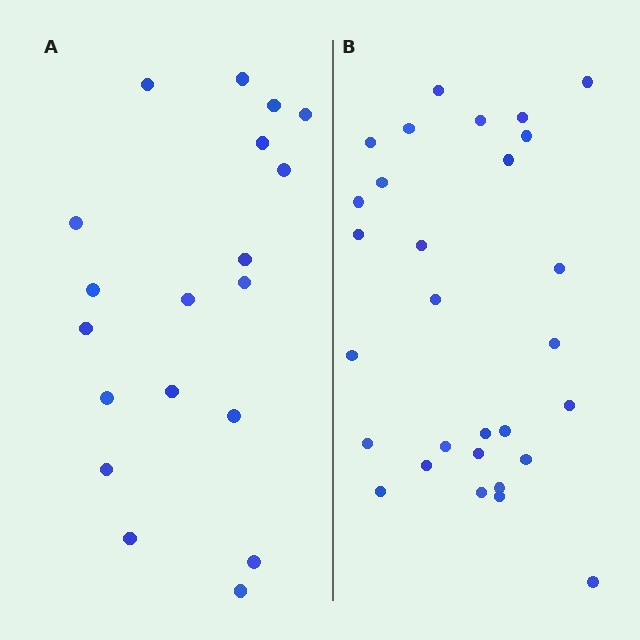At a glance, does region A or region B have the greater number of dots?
Region B (the right region) has more dots.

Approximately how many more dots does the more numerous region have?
Region B has roughly 10 or so more dots than region A.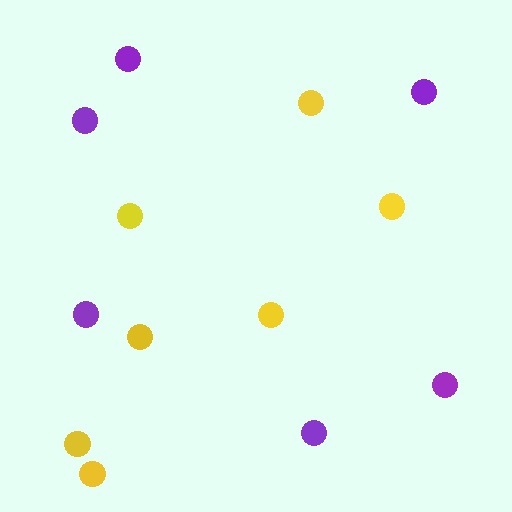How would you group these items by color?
There are 2 groups: one group of purple circles (6) and one group of yellow circles (7).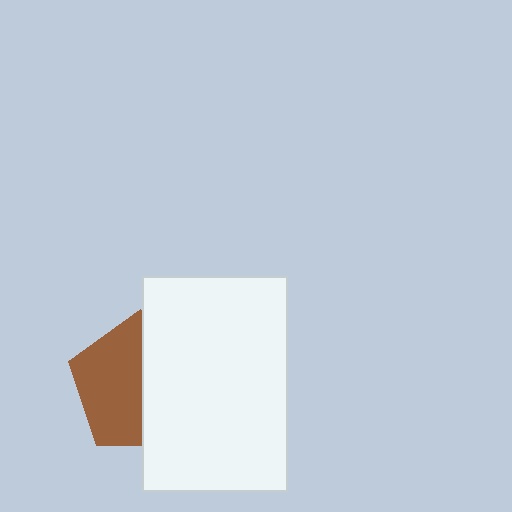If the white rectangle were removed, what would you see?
You would see the complete brown pentagon.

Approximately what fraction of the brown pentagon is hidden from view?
Roughly 49% of the brown pentagon is hidden behind the white rectangle.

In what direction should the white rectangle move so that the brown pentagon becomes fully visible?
The white rectangle should move right. That is the shortest direction to clear the overlap and leave the brown pentagon fully visible.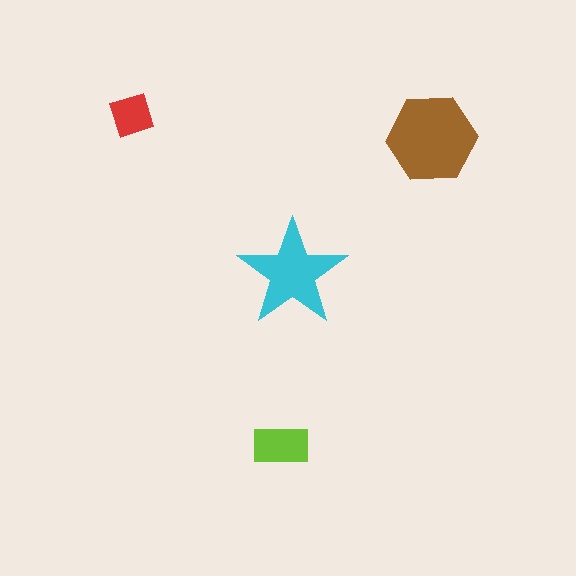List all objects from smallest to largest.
The red square, the lime rectangle, the cyan star, the brown hexagon.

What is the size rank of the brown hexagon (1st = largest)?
1st.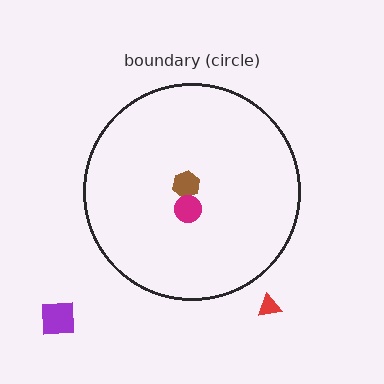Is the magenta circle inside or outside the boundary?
Inside.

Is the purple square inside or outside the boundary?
Outside.